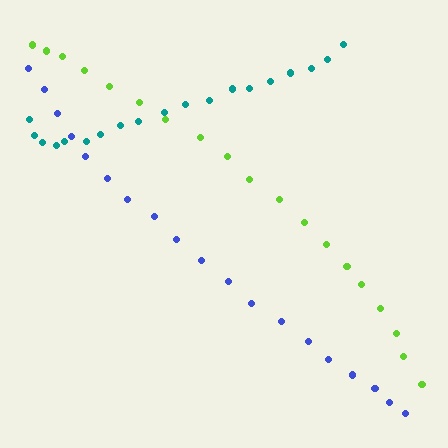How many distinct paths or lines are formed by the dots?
There are 3 distinct paths.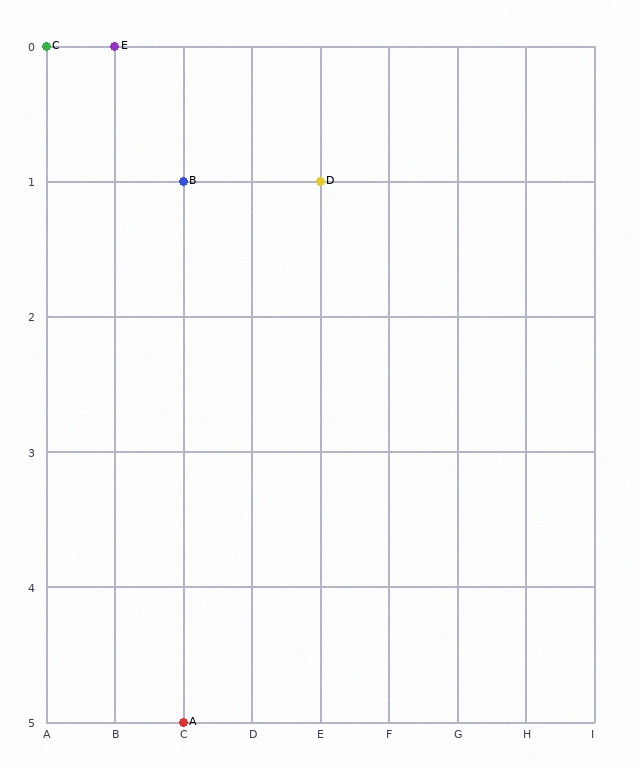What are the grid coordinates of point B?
Point B is at grid coordinates (C, 1).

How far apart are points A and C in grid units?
Points A and C are 2 columns and 5 rows apart (about 5.4 grid units diagonally).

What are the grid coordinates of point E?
Point E is at grid coordinates (B, 0).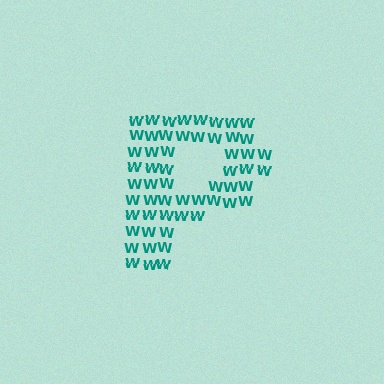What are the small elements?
The small elements are letter W's.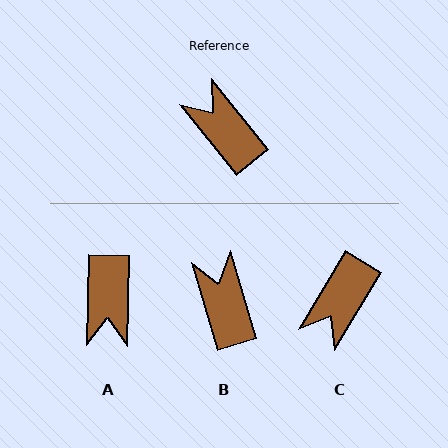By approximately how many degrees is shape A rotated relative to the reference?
Approximately 140 degrees counter-clockwise.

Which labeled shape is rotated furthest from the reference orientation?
A, about 140 degrees away.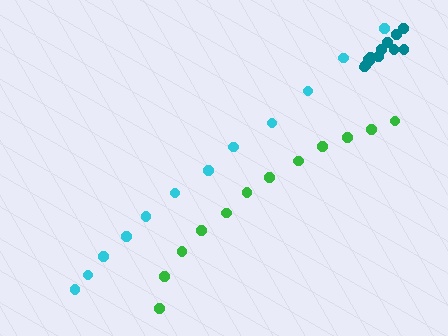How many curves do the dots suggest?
There are 3 distinct paths.